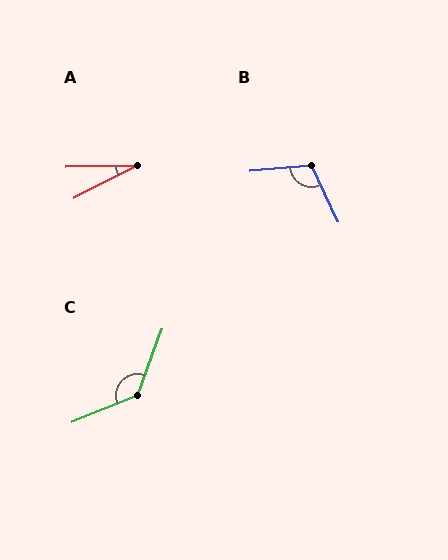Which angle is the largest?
C, at approximately 132 degrees.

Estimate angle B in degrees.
Approximately 110 degrees.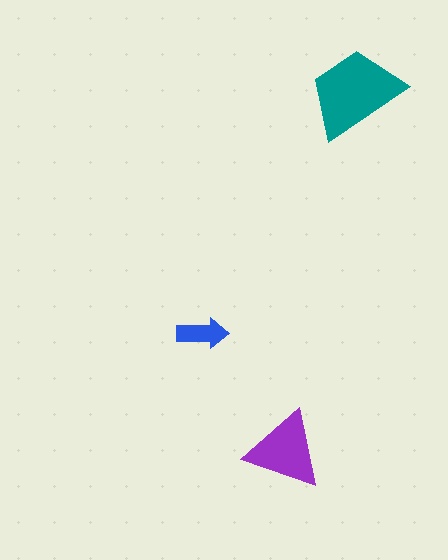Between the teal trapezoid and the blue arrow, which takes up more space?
The teal trapezoid.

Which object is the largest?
The teal trapezoid.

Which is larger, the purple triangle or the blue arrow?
The purple triangle.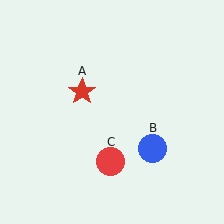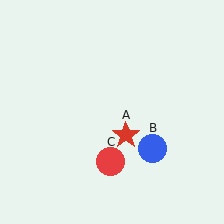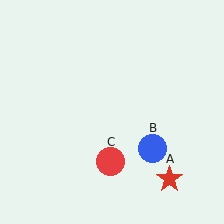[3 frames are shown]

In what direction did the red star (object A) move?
The red star (object A) moved down and to the right.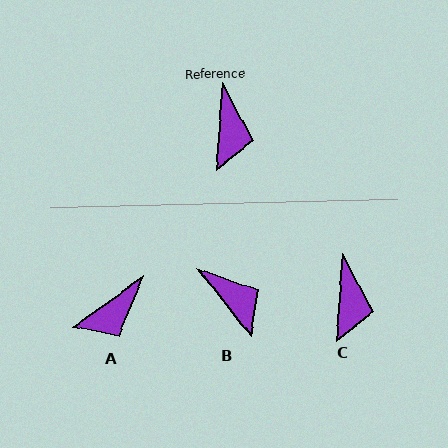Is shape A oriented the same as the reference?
No, it is off by about 50 degrees.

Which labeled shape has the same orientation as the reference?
C.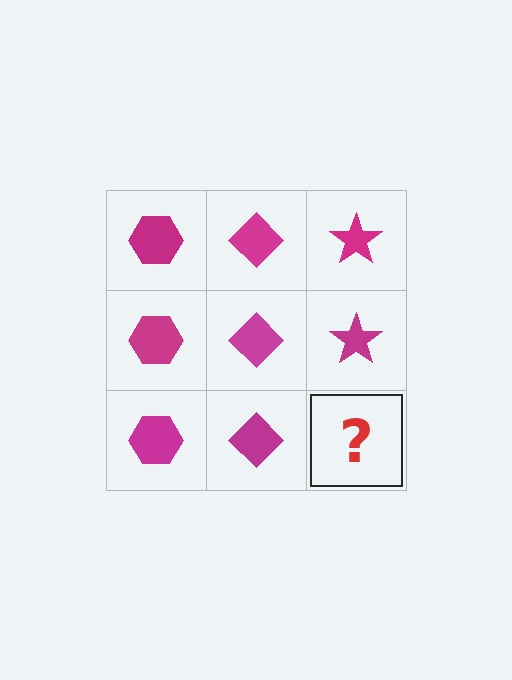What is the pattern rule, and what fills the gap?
The rule is that each column has a consistent shape. The gap should be filled with a magenta star.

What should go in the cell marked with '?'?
The missing cell should contain a magenta star.